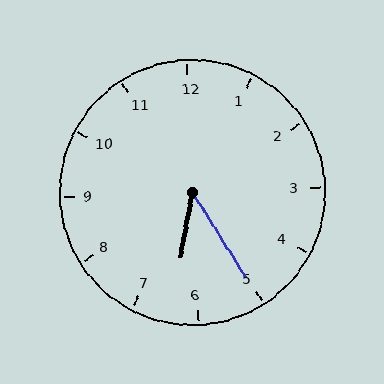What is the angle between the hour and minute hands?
Approximately 42 degrees.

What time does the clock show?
6:25.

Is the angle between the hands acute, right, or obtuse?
It is acute.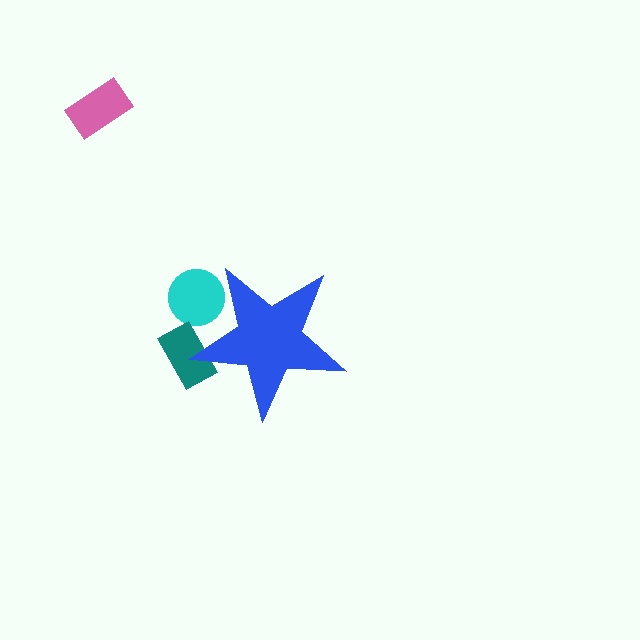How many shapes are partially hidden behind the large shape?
2 shapes are partially hidden.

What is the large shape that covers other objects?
A blue star.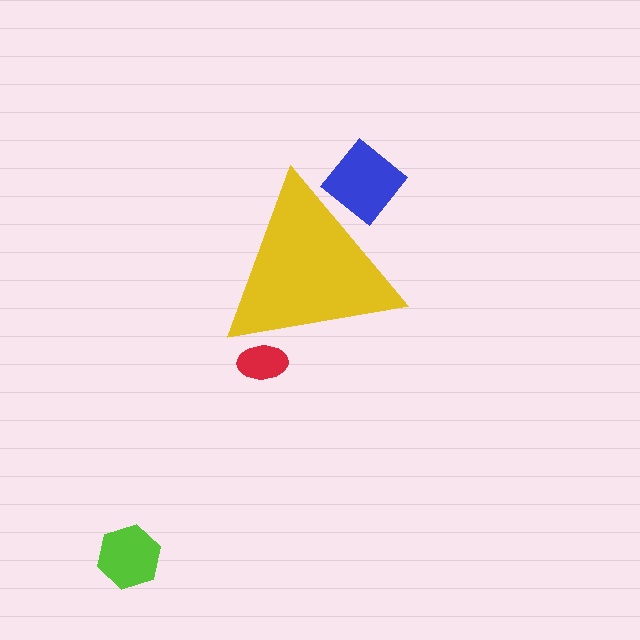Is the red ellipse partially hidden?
Yes, the red ellipse is partially hidden behind the yellow triangle.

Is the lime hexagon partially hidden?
No, the lime hexagon is fully visible.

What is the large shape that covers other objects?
A yellow triangle.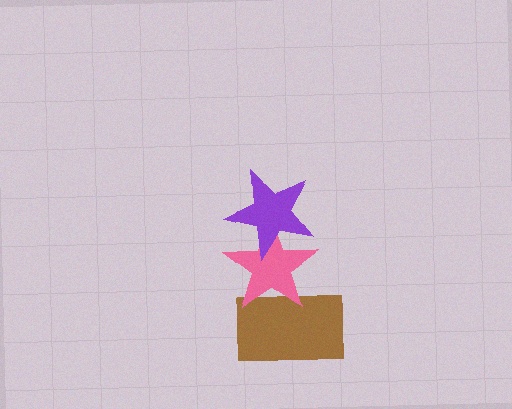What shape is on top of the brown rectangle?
The pink star is on top of the brown rectangle.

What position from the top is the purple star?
The purple star is 1st from the top.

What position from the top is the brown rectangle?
The brown rectangle is 3rd from the top.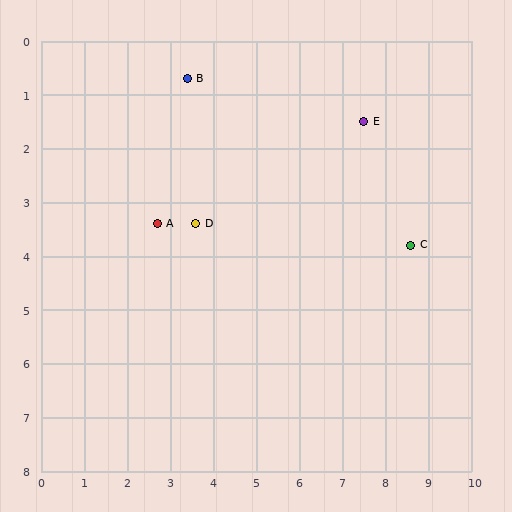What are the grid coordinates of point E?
Point E is at approximately (7.5, 1.5).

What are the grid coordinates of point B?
Point B is at approximately (3.4, 0.7).